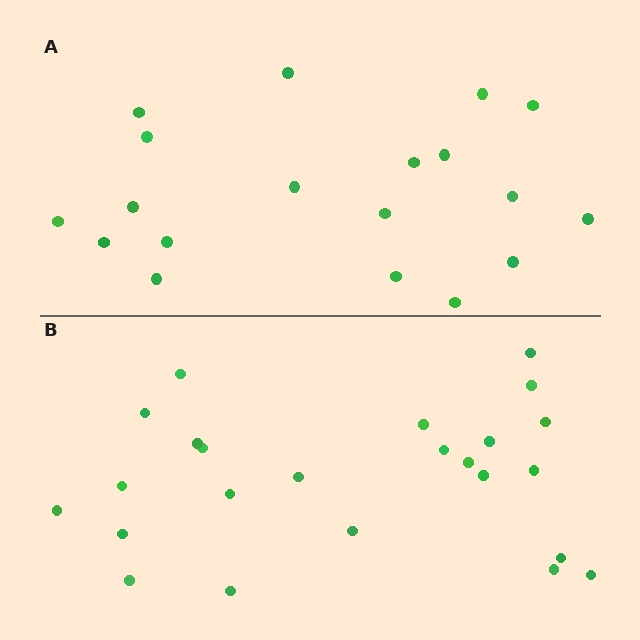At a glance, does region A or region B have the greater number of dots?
Region B (the bottom region) has more dots.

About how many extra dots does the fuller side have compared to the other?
Region B has about 5 more dots than region A.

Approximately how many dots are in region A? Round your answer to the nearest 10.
About 20 dots. (The exact count is 19, which rounds to 20.)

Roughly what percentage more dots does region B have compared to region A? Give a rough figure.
About 25% more.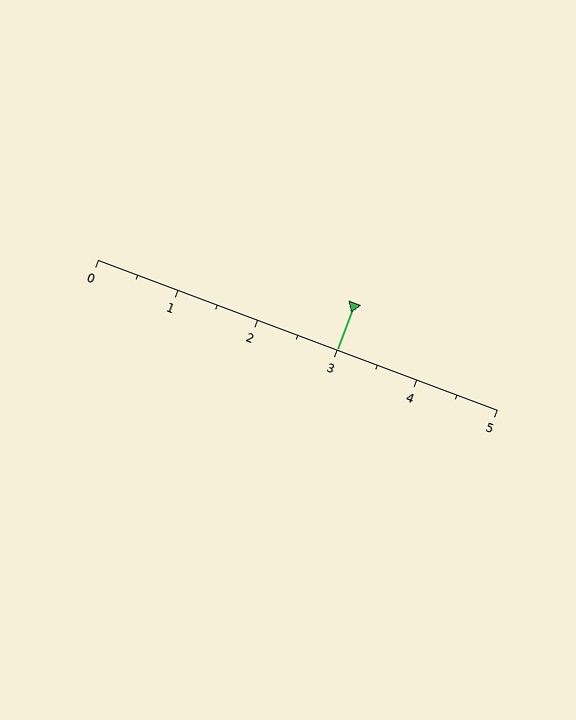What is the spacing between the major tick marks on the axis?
The major ticks are spaced 1 apart.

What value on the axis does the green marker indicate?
The marker indicates approximately 3.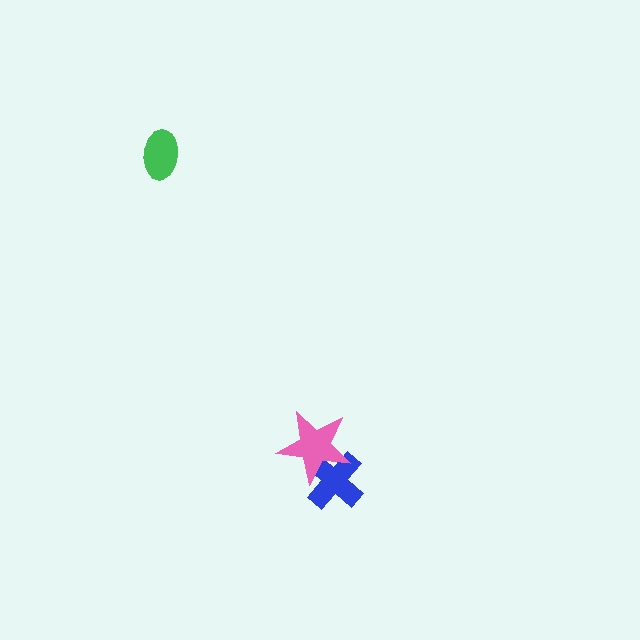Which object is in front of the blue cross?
The pink star is in front of the blue cross.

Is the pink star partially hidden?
No, no other shape covers it.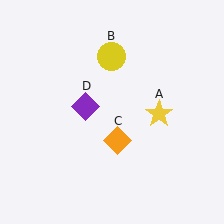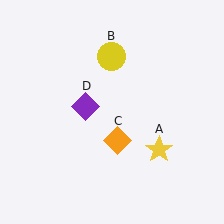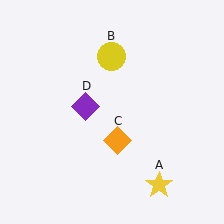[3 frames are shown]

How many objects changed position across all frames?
1 object changed position: yellow star (object A).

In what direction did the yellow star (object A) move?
The yellow star (object A) moved down.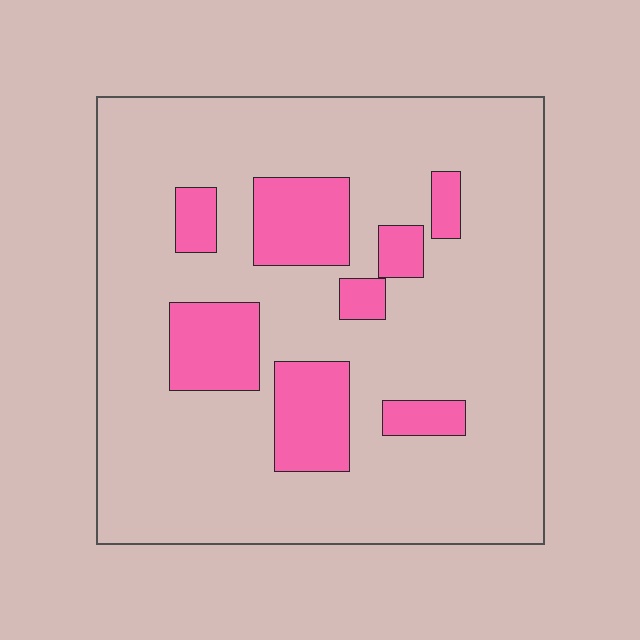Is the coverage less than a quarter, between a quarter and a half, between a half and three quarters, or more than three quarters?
Less than a quarter.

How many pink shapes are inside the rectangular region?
8.